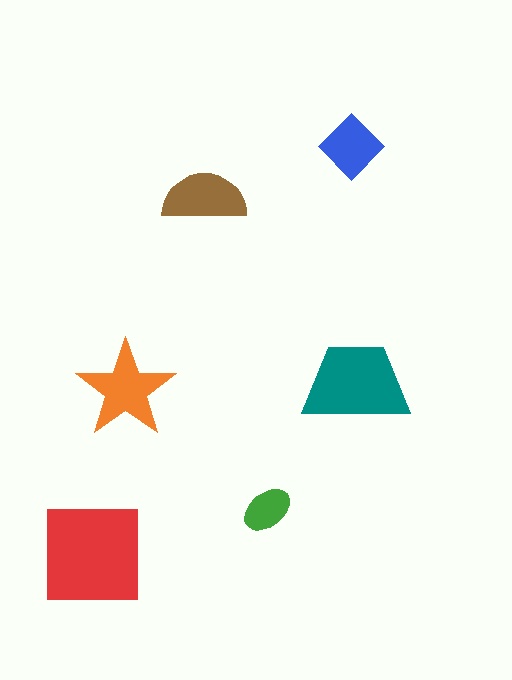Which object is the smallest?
The green ellipse.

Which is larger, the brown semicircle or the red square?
The red square.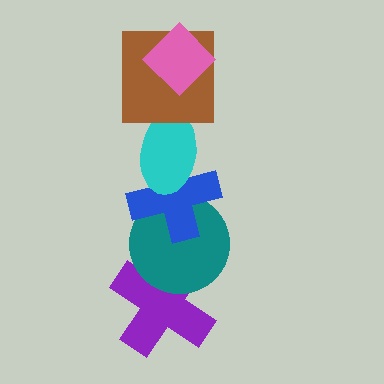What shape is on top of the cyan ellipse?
The brown square is on top of the cyan ellipse.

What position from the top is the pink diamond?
The pink diamond is 1st from the top.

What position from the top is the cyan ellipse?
The cyan ellipse is 3rd from the top.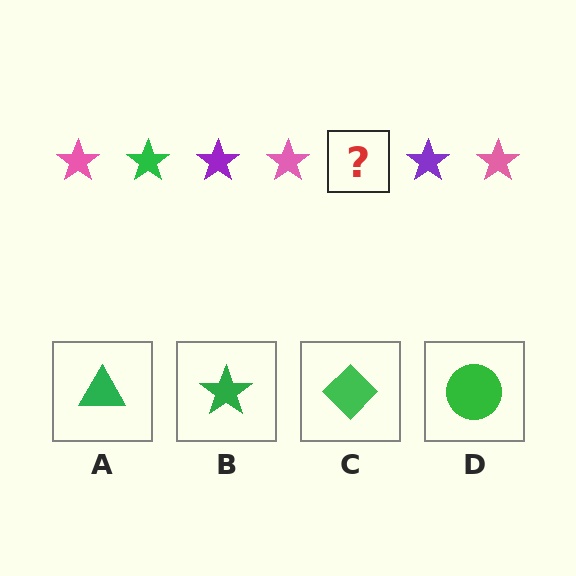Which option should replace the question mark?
Option B.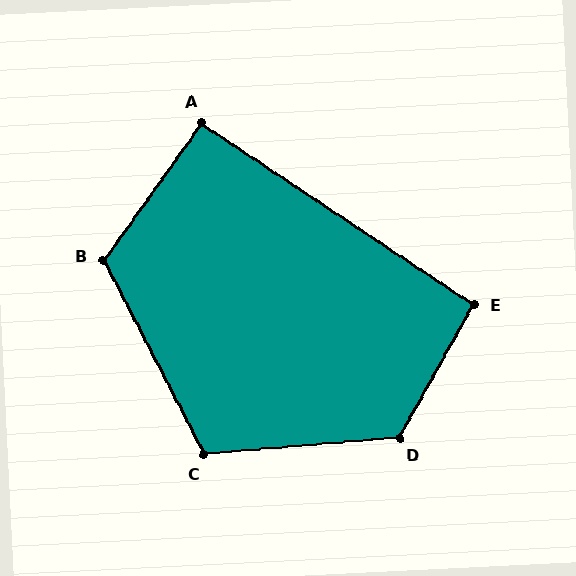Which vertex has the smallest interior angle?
A, at approximately 92 degrees.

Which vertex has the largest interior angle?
D, at approximately 124 degrees.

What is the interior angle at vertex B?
Approximately 117 degrees (obtuse).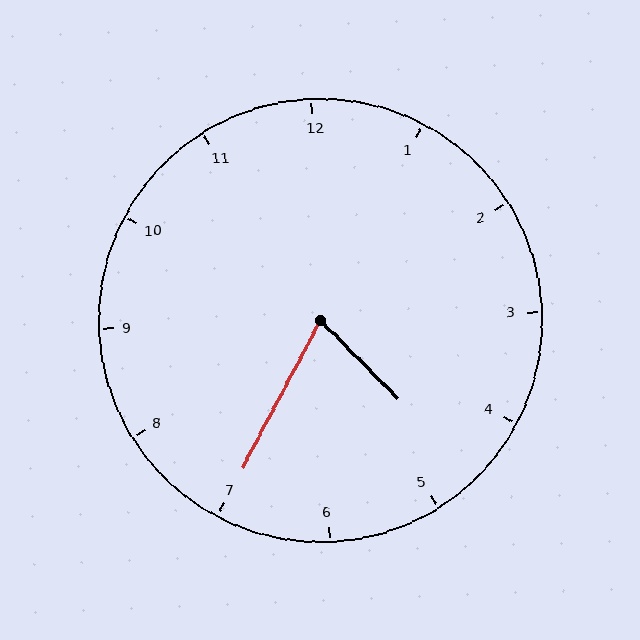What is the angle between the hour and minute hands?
Approximately 72 degrees.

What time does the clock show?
4:35.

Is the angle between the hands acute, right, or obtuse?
It is acute.